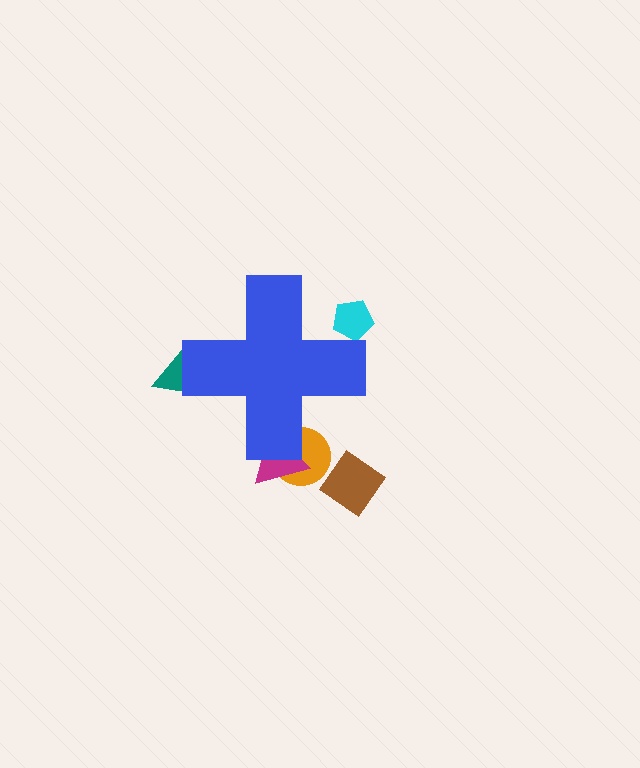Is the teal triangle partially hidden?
Yes, the teal triangle is partially hidden behind the blue cross.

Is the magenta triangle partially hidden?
Yes, the magenta triangle is partially hidden behind the blue cross.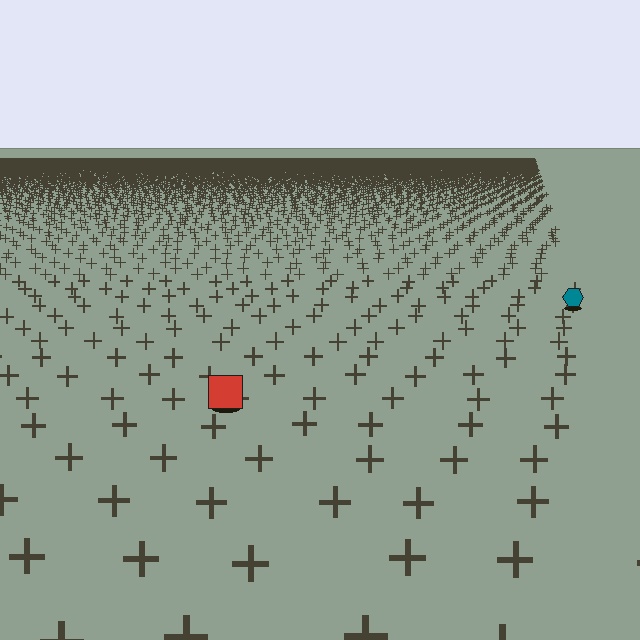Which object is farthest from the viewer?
The teal hexagon is farthest from the viewer. It appears smaller and the ground texture around it is denser.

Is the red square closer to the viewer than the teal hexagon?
Yes. The red square is closer — you can tell from the texture gradient: the ground texture is coarser near it.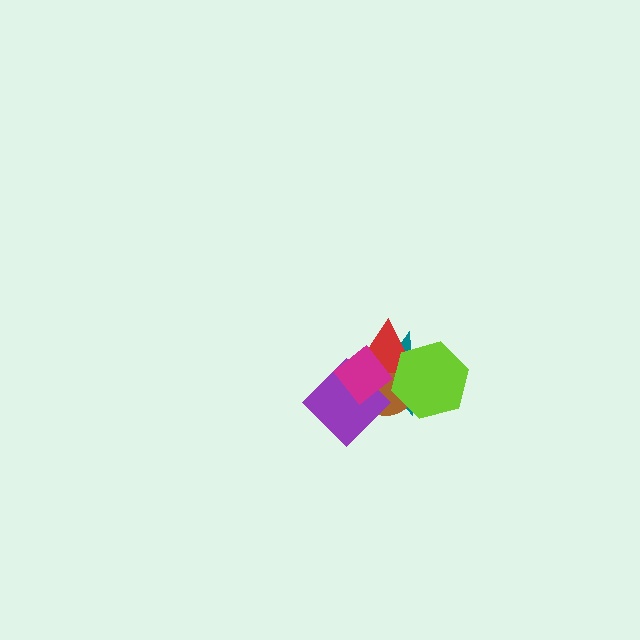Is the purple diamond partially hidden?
Yes, it is partially covered by another shape.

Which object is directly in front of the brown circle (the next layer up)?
The purple diamond is directly in front of the brown circle.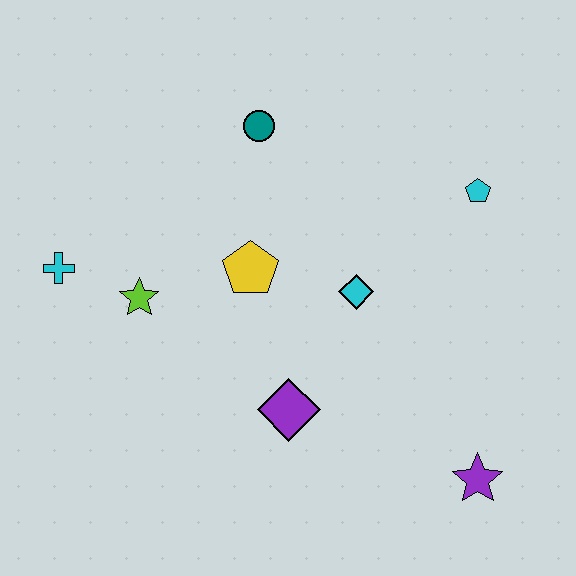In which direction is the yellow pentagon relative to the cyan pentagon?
The yellow pentagon is to the left of the cyan pentagon.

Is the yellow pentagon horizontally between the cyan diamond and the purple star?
No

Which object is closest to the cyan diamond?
The yellow pentagon is closest to the cyan diamond.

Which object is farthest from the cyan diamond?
The cyan cross is farthest from the cyan diamond.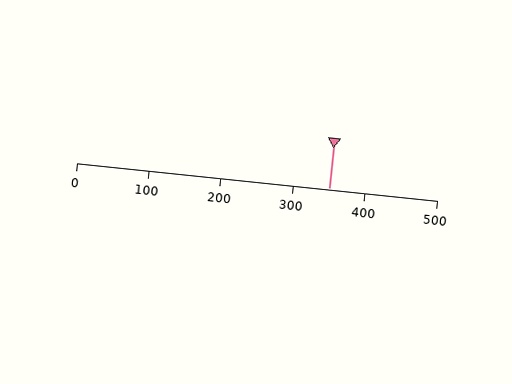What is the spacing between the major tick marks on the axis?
The major ticks are spaced 100 apart.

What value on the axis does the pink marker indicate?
The marker indicates approximately 350.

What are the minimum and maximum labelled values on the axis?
The axis runs from 0 to 500.